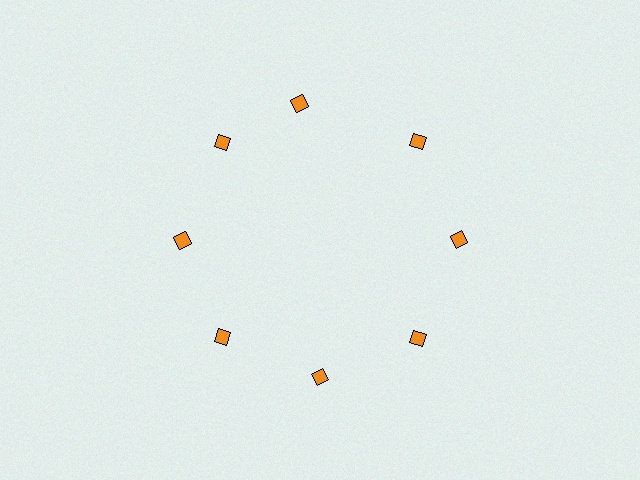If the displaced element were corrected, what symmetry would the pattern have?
It would have 8-fold rotational symmetry — the pattern would map onto itself every 45 degrees.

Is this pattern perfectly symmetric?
No. The 8 orange diamonds are arranged in a ring, but one element near the 12 o'clock position is rotated out of alignment along the ring, breaking the 8-fold rotational symmetry.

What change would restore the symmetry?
The symmetry would be restored by rotating it back into even spacing with its neighbors so that all 8 diamonds sit at equal angles and equal distance from the center.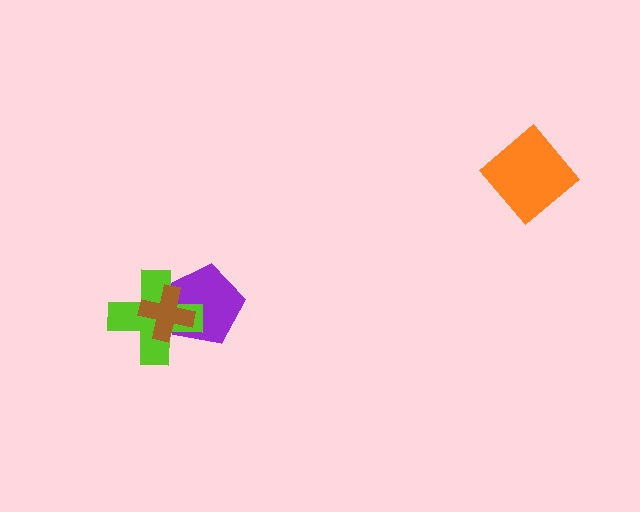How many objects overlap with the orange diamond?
0 objects overlap with the orange diamond.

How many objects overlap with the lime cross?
2 objects overlap with the lime cross.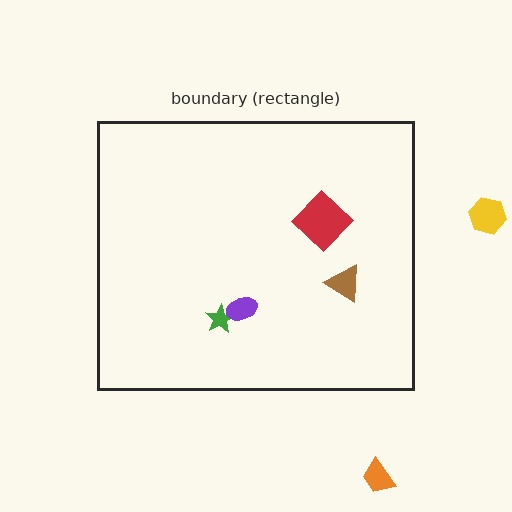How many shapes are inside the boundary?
4 inside, 2 outside.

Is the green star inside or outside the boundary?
Inside.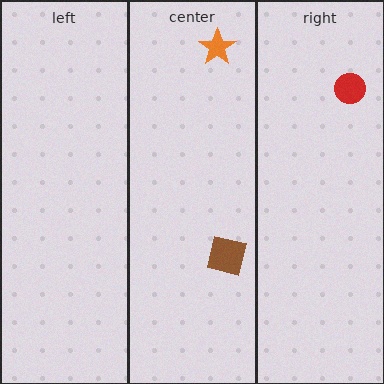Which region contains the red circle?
The right region.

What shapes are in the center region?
The orange star, the brown square.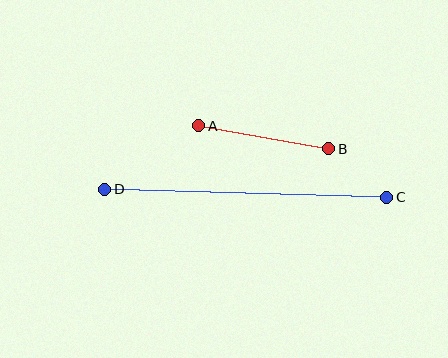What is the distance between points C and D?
The distance is approximately 282 pixels.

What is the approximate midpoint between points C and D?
The midpoint is at approximately (246, 193) pixels.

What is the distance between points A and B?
The distance is approximately 132 pixels.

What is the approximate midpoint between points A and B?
The midpoint is at approximately (264, 137) pixels.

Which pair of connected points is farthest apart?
Points C and D are farthest apart.